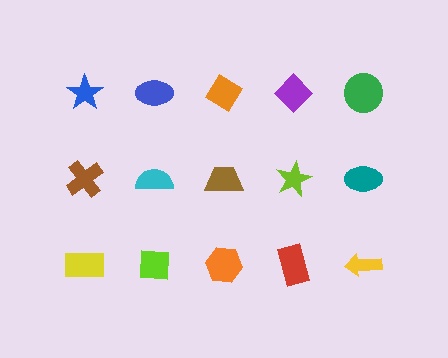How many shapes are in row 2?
5 shapes.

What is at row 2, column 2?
A cyan semicircle.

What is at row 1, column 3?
An orange diamond.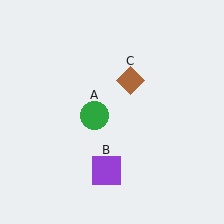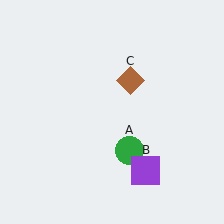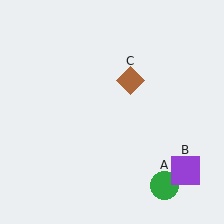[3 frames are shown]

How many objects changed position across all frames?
2 objects changed position: green circle (object A), purple square (object B).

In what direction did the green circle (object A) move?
The green circle (object A) moved down and to the right.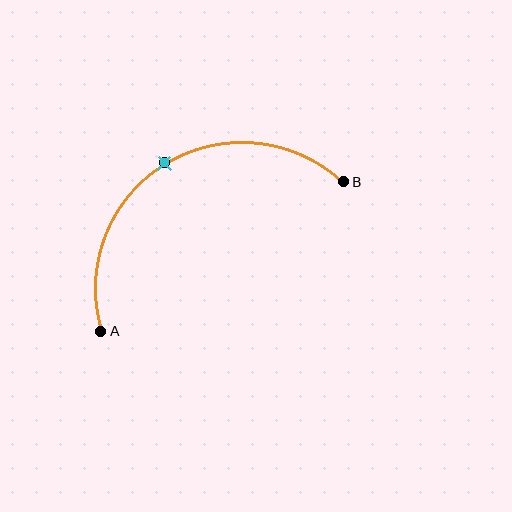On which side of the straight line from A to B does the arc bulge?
The arc bulges above the straight line connecting A and B.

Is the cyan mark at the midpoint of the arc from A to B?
Yes. The cyan mark lies on the arc at equal arc-length from both A and B — it is the arc midpoint.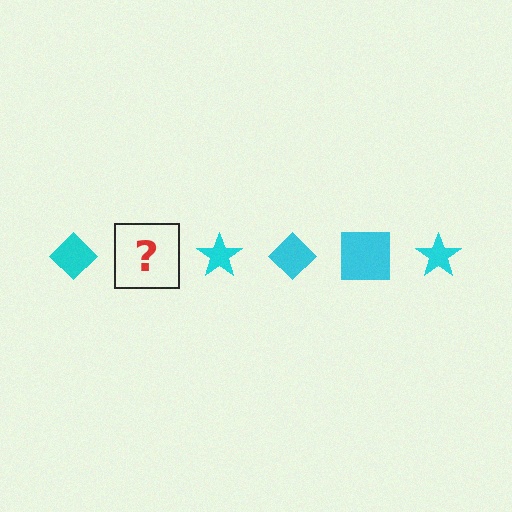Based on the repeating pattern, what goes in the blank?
The blank should be a cyan square.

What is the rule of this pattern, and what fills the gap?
The rule is that the pattern cycles through diamond, square, star shapes in cyan. The gap should be filled with a cyan square.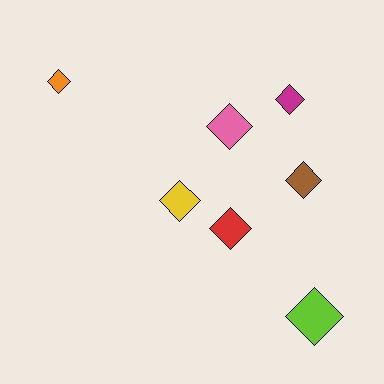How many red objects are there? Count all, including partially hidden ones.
There is 1 red object.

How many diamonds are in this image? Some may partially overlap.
There are 7 diamonds.